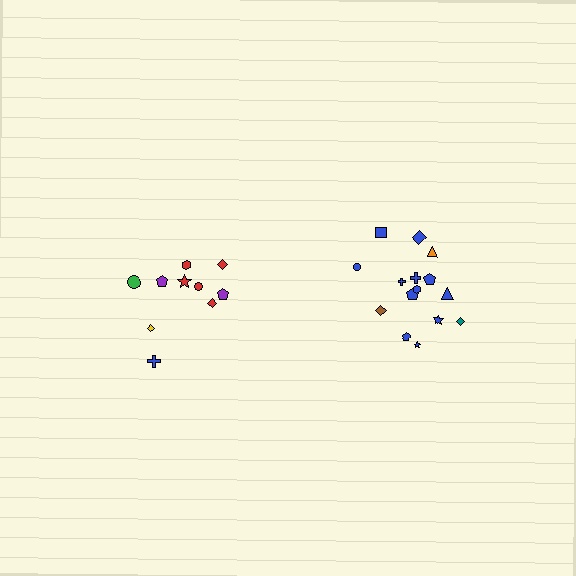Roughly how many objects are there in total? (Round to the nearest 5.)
Roughly 25 objects in total.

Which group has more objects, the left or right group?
The right group.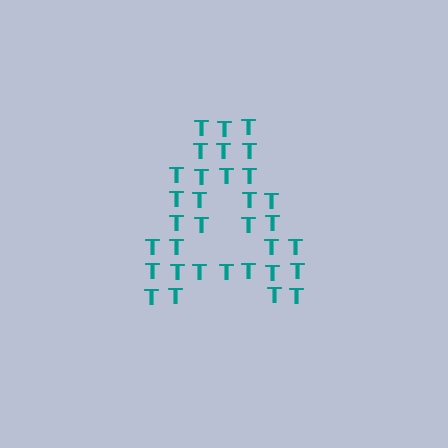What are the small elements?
The small elements are letter T's.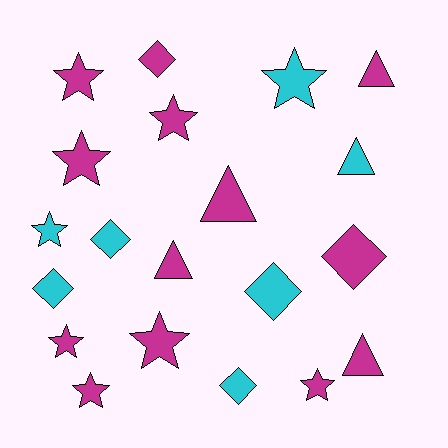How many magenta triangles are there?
There are 4 magenta triangles.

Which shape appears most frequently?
Star, with 9 objects.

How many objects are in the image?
There are 20 objects.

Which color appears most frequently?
Magenta, with 13 objects.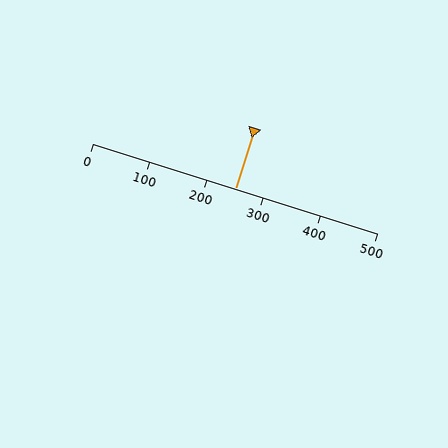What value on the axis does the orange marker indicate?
The marker indicates approximately 250.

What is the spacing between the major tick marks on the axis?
The major ticks are spaced 100 apart.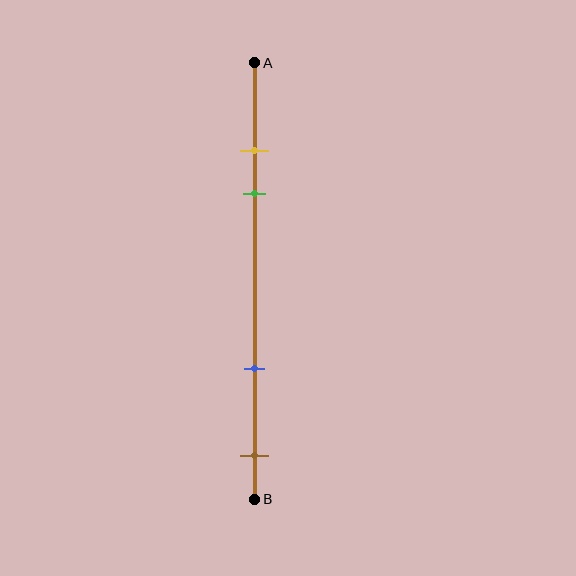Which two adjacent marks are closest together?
The yellow and green marks are the closest adjacent pair.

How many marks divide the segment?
There are 4 marks dividing the segment.